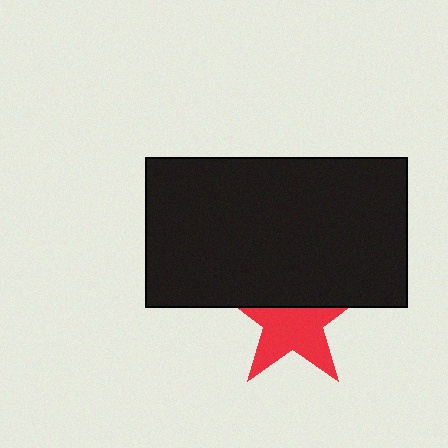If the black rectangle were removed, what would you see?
You would see the complete red star.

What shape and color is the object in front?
The object in front is a black rectangle.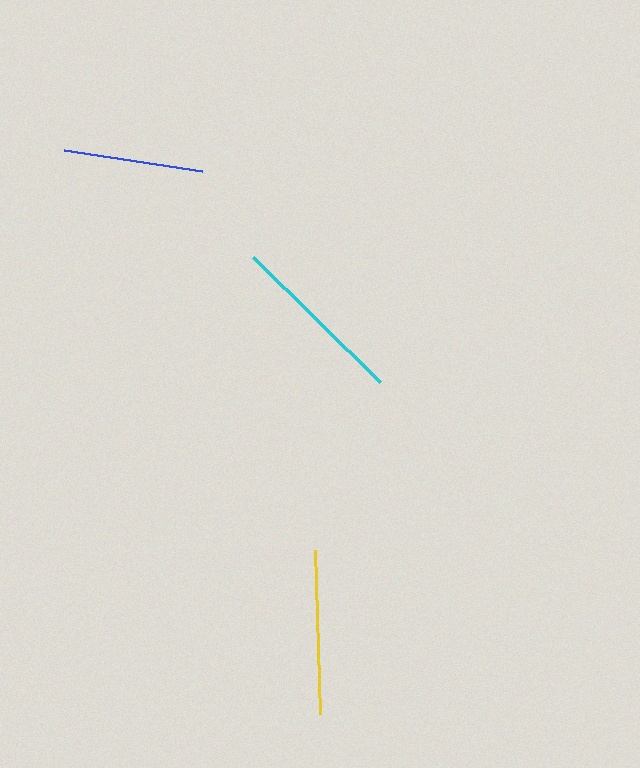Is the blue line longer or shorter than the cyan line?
The cyan line is longer than the blue line.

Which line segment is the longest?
The cyan line is the longest at approximately 178 pixels.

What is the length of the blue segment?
The blue segment is approximately 140 pixels long.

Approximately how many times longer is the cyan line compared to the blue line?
The cyan line is approximately 1.3 times the length of the blue line.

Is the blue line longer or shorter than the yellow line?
The yellow line is longer than the blue line.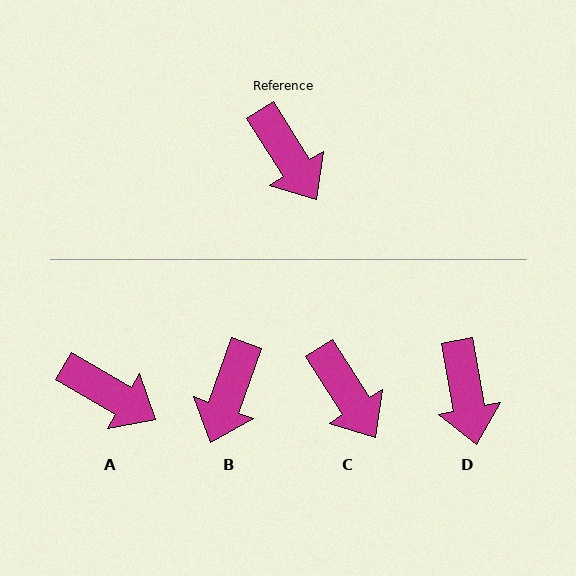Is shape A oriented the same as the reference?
No, it is off by about 28 degrees.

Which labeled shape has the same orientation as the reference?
C.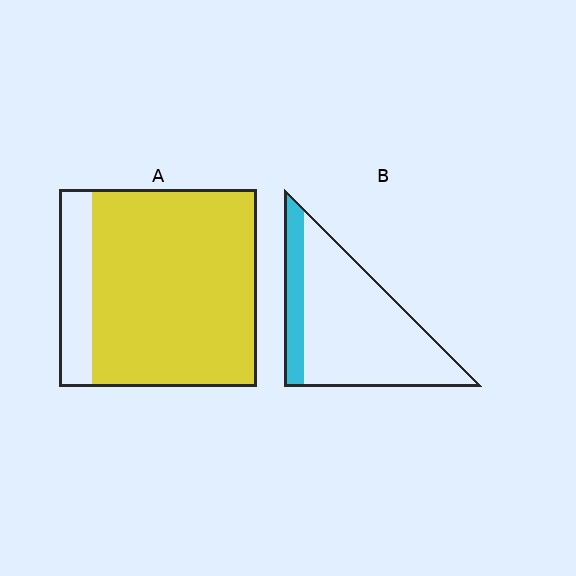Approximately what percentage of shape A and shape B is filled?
A is approximately 85% and B is approximately 20%.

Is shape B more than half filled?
No.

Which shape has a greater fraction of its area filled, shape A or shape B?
Shape A.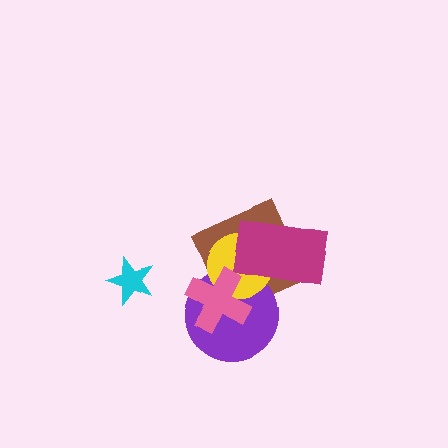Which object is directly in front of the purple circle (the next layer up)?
The yellow circle is directly in front of the purple circle.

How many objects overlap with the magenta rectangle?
3 objects overlap with the magenta rectangle.